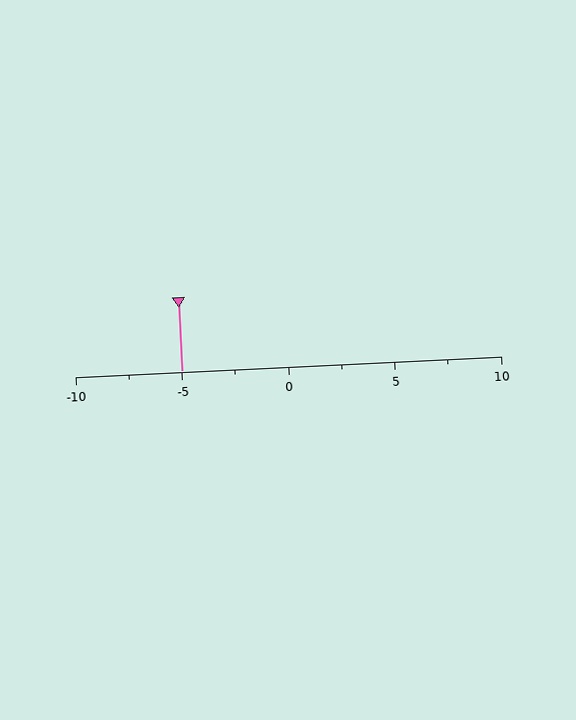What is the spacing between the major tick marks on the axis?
The major ticks are spaced 5 apart.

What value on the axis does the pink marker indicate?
The marker indicates approximately -5.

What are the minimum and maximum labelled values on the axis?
The axis runs from -10 to 10.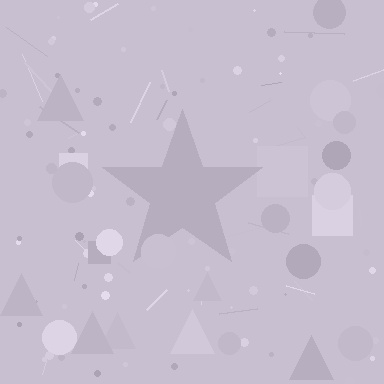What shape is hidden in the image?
A star is hidden in the image.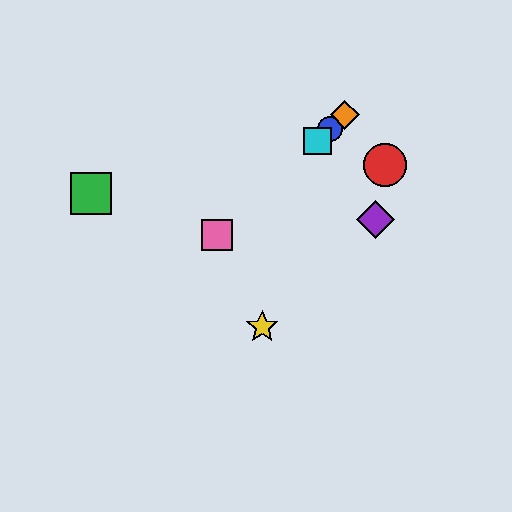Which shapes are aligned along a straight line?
The blue circle, the orange diamond, the cyan square, the pink square are aligned along a straight line.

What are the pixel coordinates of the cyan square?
The cyan square is at (318, 141).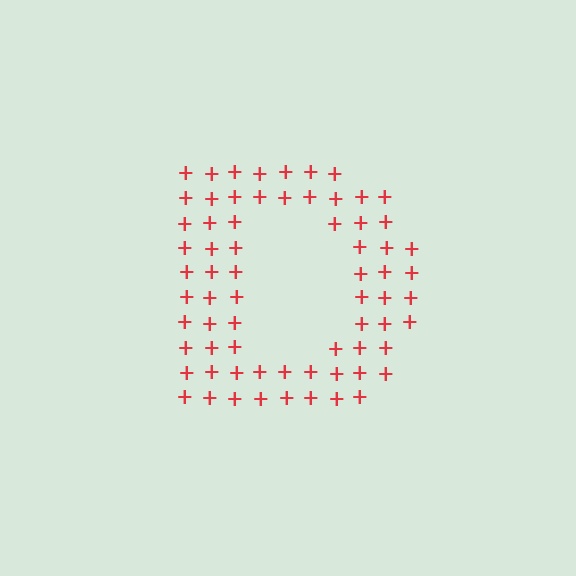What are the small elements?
The small elements are plus signs.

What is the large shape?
The large shape is the letter D.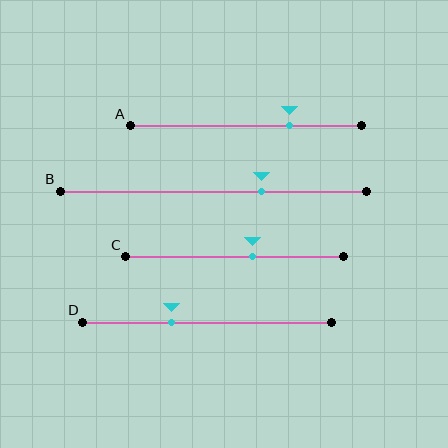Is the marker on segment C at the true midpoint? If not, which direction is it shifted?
No, the marker on segment C is shifted to the right by about 8% of the segment length.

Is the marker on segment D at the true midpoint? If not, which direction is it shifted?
No, the marker on segment D is shifted to the left by about 14% of the segment length.